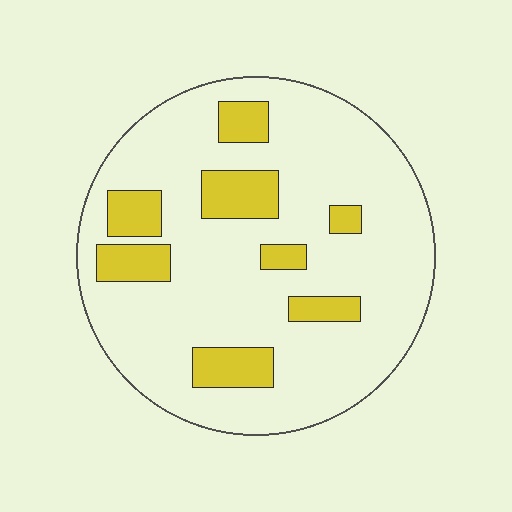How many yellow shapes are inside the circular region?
8.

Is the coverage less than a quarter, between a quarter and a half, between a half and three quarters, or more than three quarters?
Less than a quarter.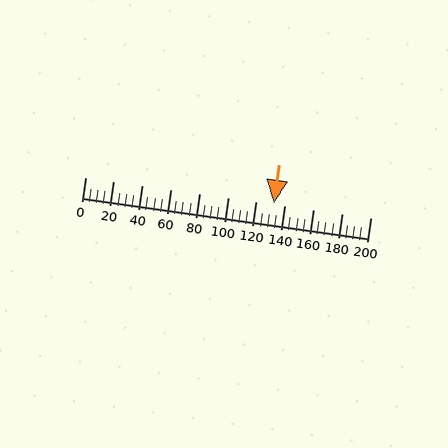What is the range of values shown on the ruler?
The ruler shows values from 0 to 200.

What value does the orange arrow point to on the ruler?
The orange arrow points to approximately 132.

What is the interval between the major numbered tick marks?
The major tick marks are spaced 20 units apart.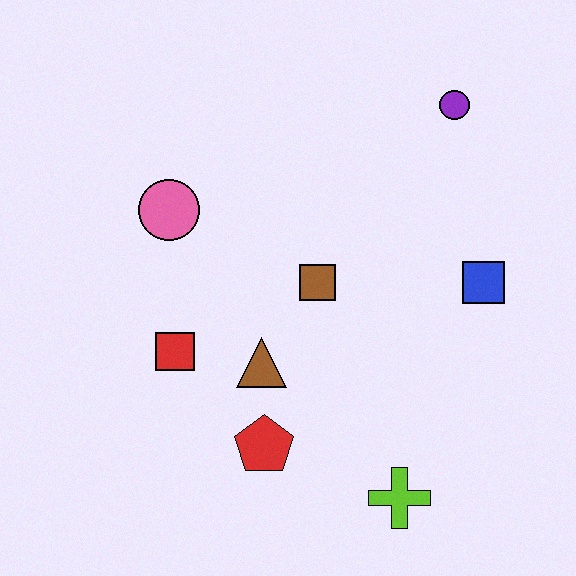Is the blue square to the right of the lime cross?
Yes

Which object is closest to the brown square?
The brown triangle is closest to the brown square.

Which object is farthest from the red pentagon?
The purple circle is farthest from the red pentagon.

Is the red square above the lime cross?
Yes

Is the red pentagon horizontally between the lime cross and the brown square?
No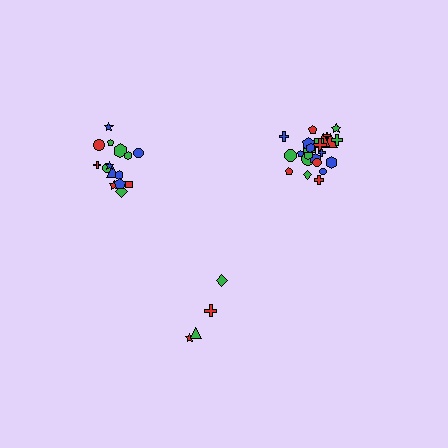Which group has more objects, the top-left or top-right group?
The top-right group.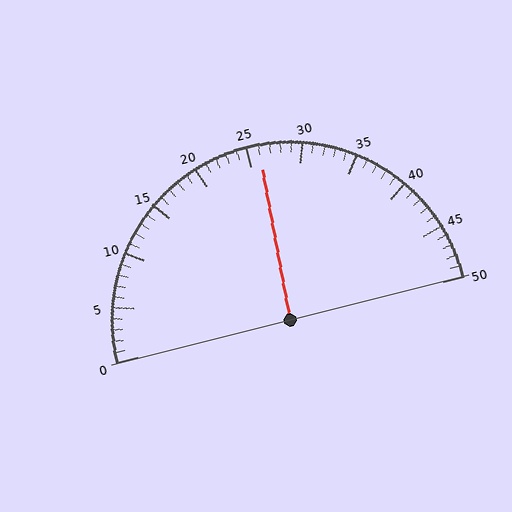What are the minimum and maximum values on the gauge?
The gauge ranges from 0 to 50.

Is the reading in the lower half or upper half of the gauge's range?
The reading is in the upper half of the range (0 to 50).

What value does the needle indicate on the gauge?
The needle indicates approximately 26.